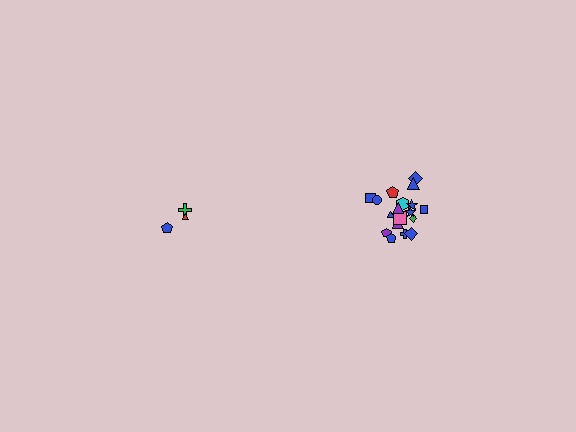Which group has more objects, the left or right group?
The right group.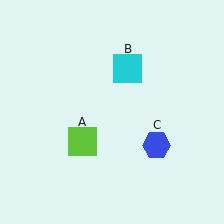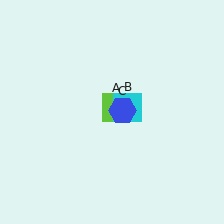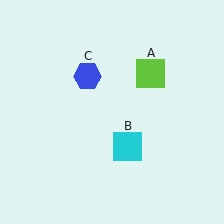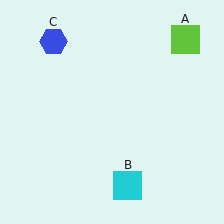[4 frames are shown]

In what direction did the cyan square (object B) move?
The cyan square (object B) moved down.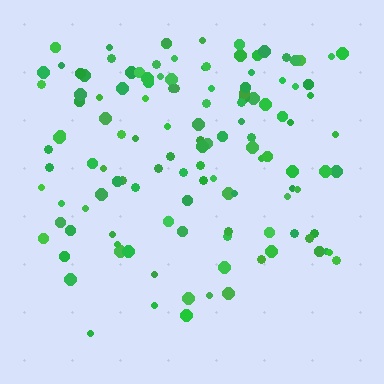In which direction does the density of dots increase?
From bottom to top, with the top side densest.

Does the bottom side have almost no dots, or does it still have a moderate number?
Still a moderate number, just noticeably fewer than the top.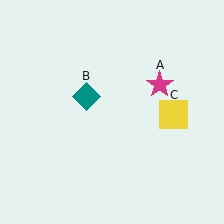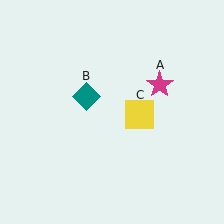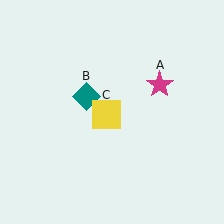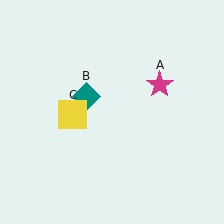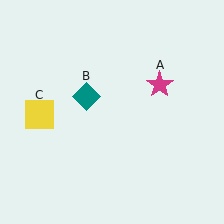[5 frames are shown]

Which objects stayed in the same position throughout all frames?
Magenta star (object A) and teal diamond (object B) remained stationary.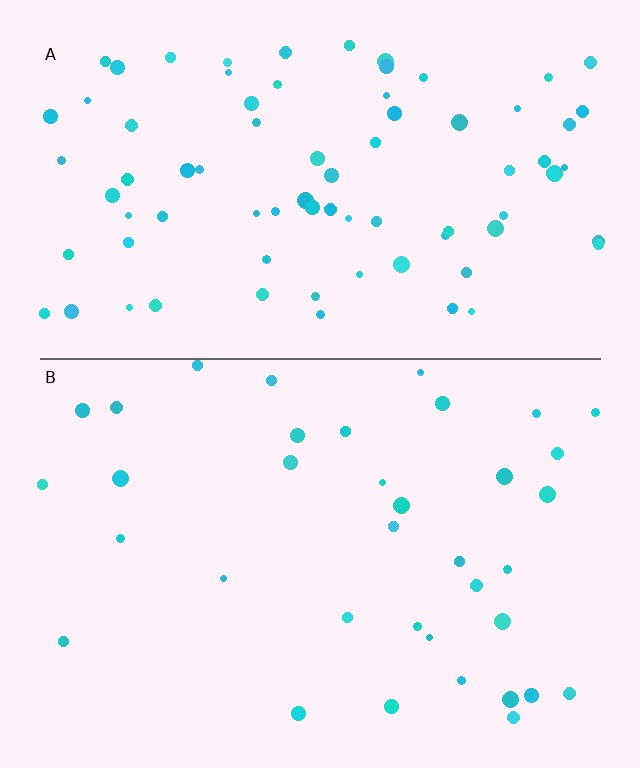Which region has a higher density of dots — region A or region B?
A (the top).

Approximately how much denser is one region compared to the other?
Approximately 2.1× — region A over region B.